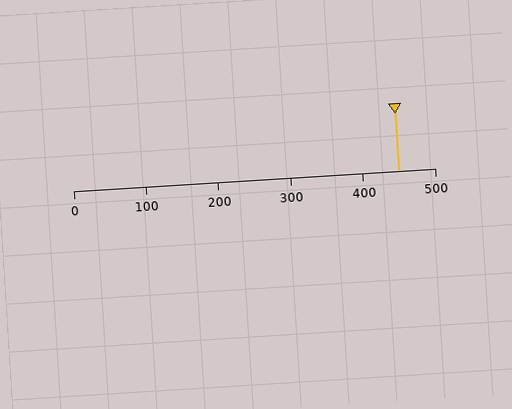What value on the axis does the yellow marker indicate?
The marker indicates approximately 450.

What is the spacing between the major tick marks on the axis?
The major ticks are spaced 100 apart.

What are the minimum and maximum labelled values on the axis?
The axis runs from 0 to 500.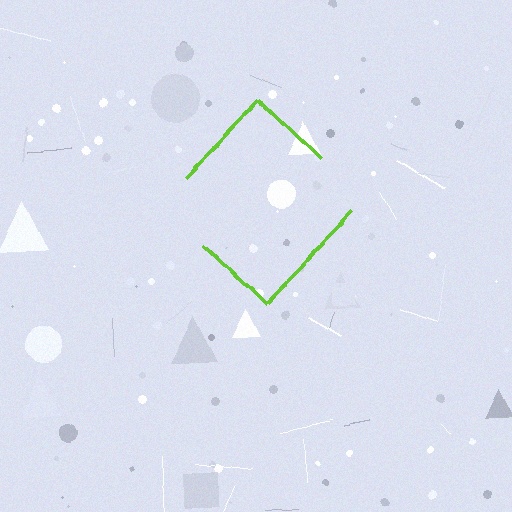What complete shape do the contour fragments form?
The contour fragments form a diamond.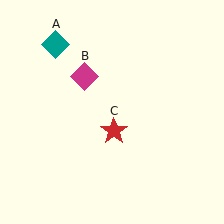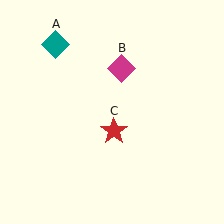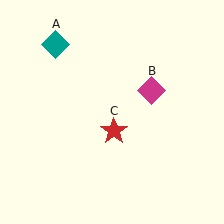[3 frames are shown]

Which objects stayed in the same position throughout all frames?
Teal diamond (object A) and red star (object C) remained stationary.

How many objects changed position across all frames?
1 object changed position: magenta diamond (object B).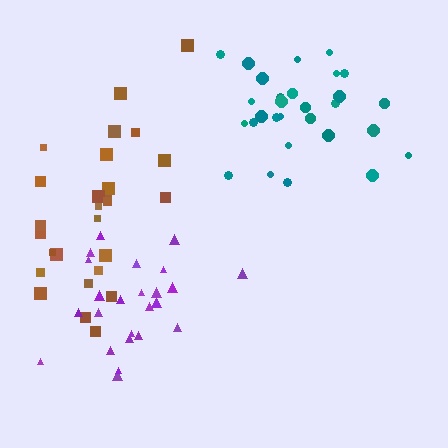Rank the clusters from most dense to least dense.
purple, teal, brown.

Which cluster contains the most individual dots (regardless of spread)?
Teal (30).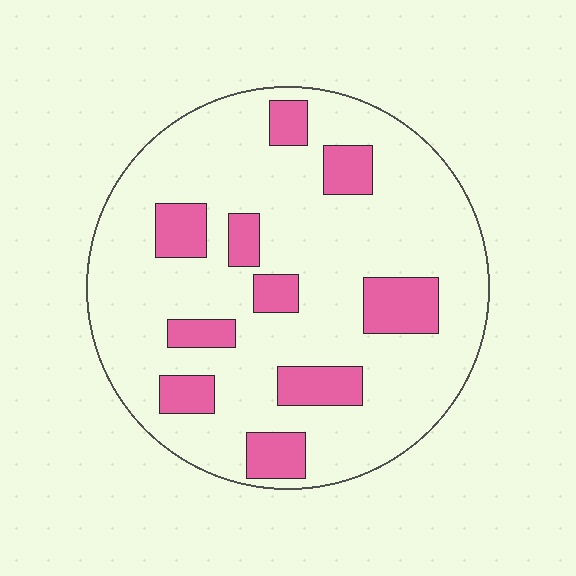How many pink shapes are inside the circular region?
10.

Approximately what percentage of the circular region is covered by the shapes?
Approximately 20%.